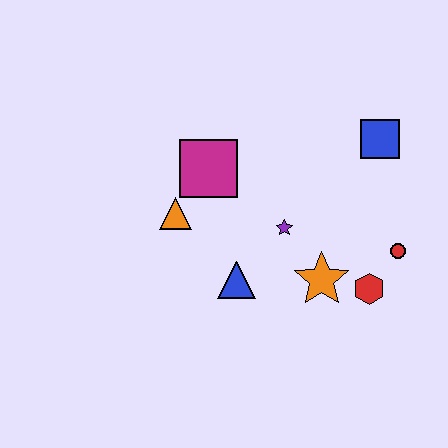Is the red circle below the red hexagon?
No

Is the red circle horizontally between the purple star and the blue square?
No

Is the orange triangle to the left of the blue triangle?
Yes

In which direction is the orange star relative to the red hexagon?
The orange star is to the left of the red hexagon.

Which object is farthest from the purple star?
The blue square is farthest from the purple star.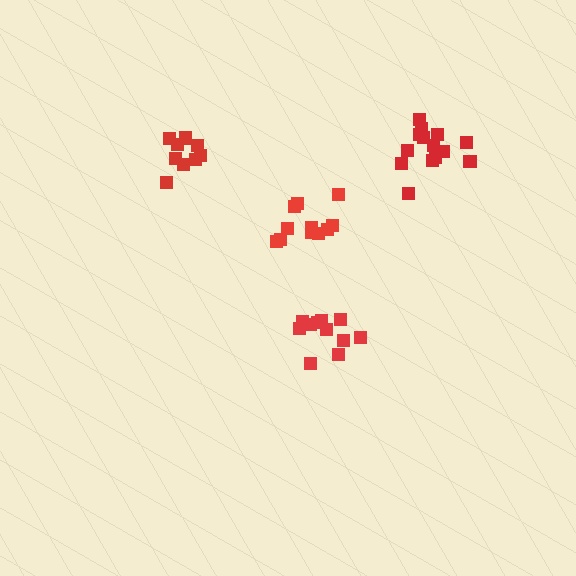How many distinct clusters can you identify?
There are 4 distinct clusters.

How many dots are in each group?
Group 1: 11 dots, Group 2: 9 dots, Group 3: 11 dots, Group 4: 14 dots (45 total).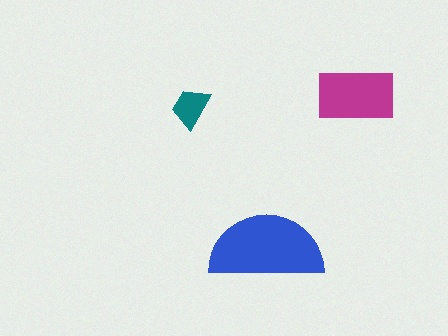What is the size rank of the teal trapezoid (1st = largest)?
3rd.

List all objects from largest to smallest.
The blue semicircle, the magenta rectangle, the teal trapezoid.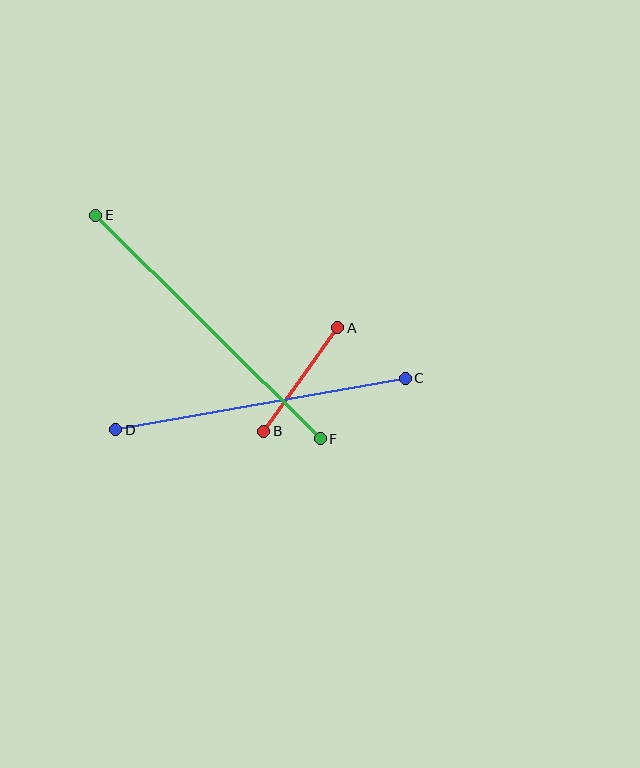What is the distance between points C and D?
The distance is approximately 294 pixels.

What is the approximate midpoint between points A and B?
The midpoint is at approximately (301, 380) pixels.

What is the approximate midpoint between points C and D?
The midpoint is at approximately (260, 404) pixels.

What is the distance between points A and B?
The distance is approximately 127 pixels.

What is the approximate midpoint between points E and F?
The midpoint is at approximately (208, 327) pixels.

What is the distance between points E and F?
The distance is approximately 317 pixels.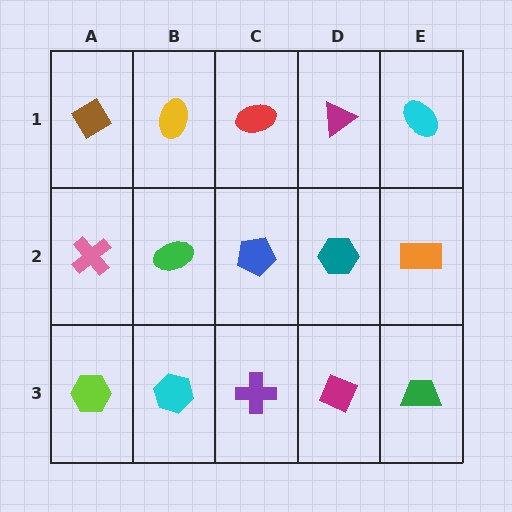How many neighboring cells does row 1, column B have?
3.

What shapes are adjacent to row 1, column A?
A pink cross (row 2, column A), a yellow ellipse (row 1, column B).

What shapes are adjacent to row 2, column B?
A yellow ellipse (row 1, column B), a cyan hexagon (row 3, column B), a pink cross (row 2, column A), a blue pentagon (row 2, column C).